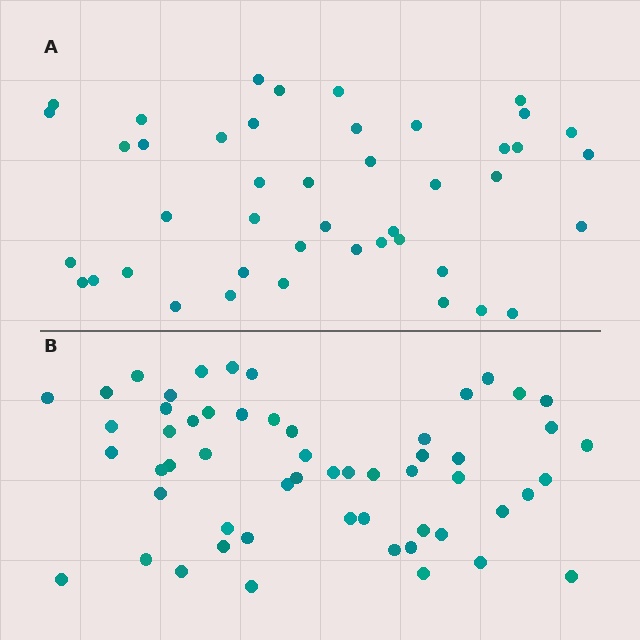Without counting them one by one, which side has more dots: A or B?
Region B (the bottom region) has more dots.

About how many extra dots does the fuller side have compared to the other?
Region B has roughly 12 or so more dots than region A.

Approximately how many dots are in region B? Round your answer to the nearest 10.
About 60 dots. (The exact count is 56, which rounds to 60.)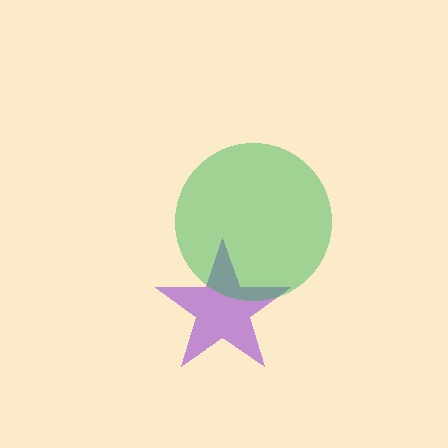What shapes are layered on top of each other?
The layered shapes are: a purple star, a green circle.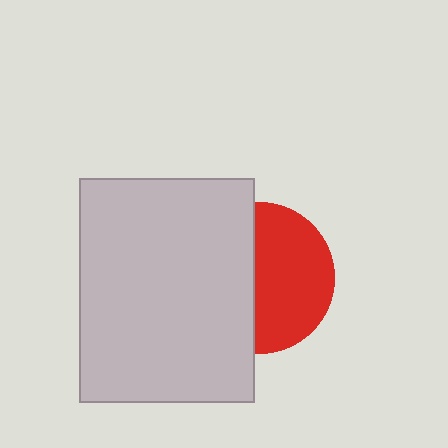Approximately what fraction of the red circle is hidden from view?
Roughly 47% of the red circle is hidden behind the light gray rectangle.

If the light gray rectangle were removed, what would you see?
You would see the complete red circle.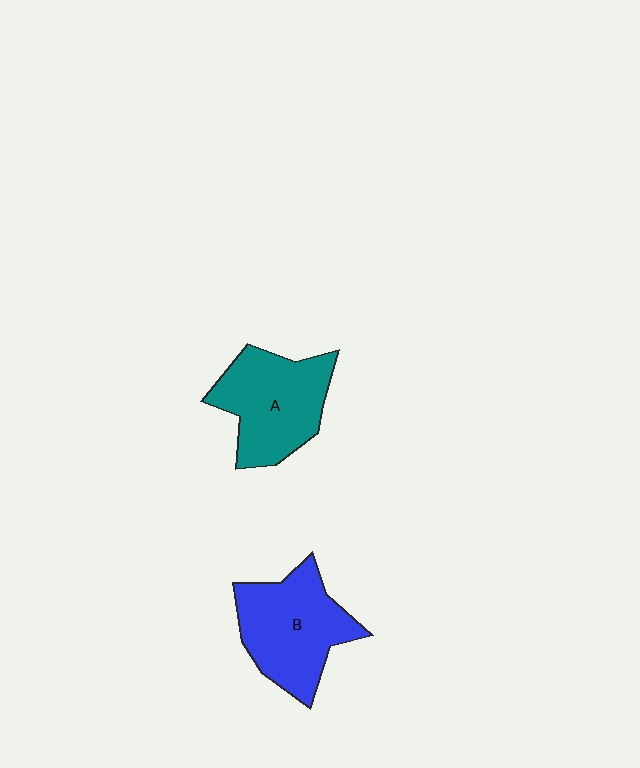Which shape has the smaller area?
Shape A (teal).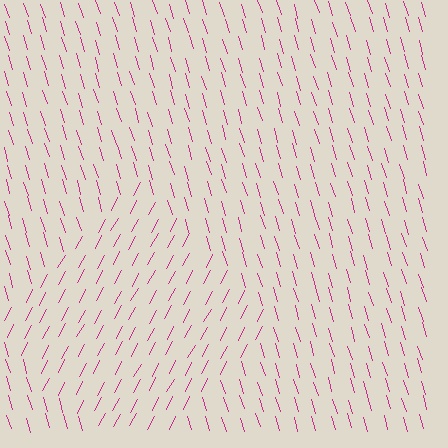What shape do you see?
I see a diamond.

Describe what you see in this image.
The image is filled with small magenta line segments. A diamond region in the image has lines oriented differently from the surrounding lines, creating a visible texture boundary.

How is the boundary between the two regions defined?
The boundary is defined purely by a change in line orientation (approximately 45 degrees difference). All lines are the same color and thickness.